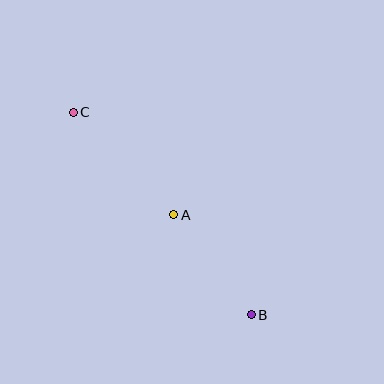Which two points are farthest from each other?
Points B and C are farthest from each other.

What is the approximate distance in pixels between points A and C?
The distance between A and C is approximately 143 pixels.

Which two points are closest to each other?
Points A and B are closest to each other.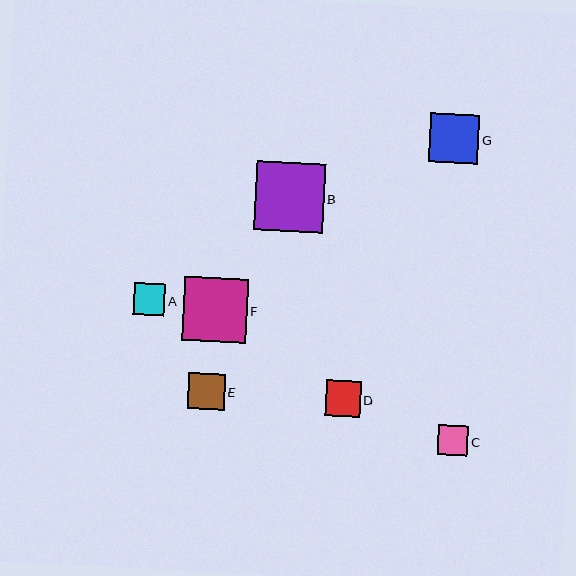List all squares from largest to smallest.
From largest to smallest: B, F, G, E, D, A, C.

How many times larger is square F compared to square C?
Square F is approximately 2.1 times the size of square C.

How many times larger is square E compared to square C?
Square E is approximately 1.2 times the size of square C.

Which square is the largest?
Square B is the largest with a size of approximately 69 pixels.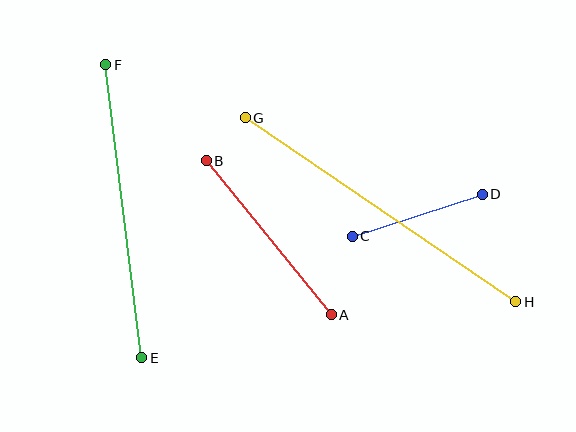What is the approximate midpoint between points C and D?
The midpoint is at approximately (417, 215) pixels.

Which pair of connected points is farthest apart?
Points G and H are farthest apart.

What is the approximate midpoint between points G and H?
The midpoint is at approximately (380, 210) pixels.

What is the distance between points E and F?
The distance is approximately 295 pixels.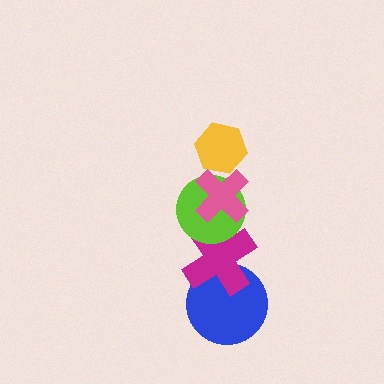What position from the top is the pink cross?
The pink cross is 2nd from the top.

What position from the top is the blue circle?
The blue circle is 5th from the top.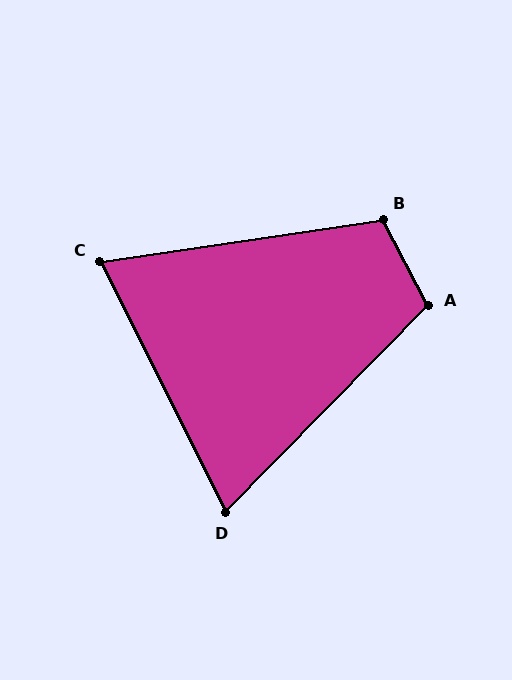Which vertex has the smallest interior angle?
D, at approximately 71 degrees.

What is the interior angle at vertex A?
Approximately 108 degrees (obtuse).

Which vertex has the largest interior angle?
B, at approximately 109 degrees.